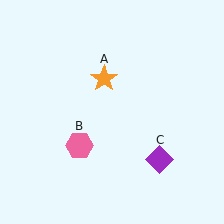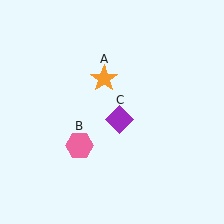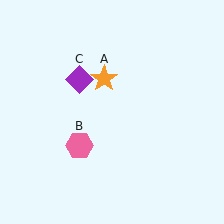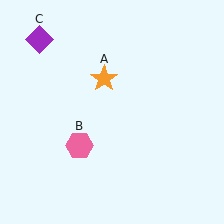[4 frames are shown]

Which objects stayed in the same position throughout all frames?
Orange star (object A) and pink hexagon (object B) remained stationary.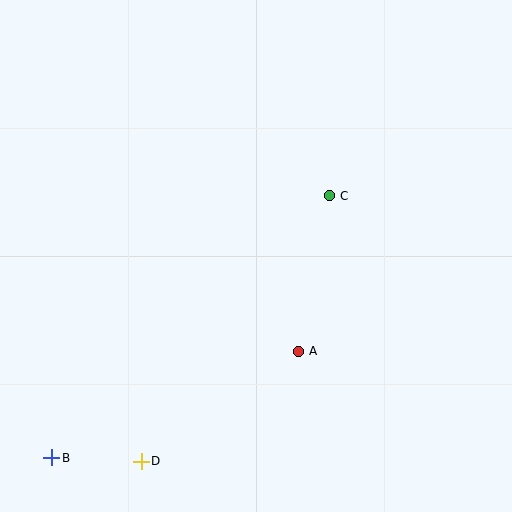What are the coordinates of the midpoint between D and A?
The midpoint between D and A is at (220, 406).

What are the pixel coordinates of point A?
Point A is at (299, 351).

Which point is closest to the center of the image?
Point C at (330, 196) is closest to the center.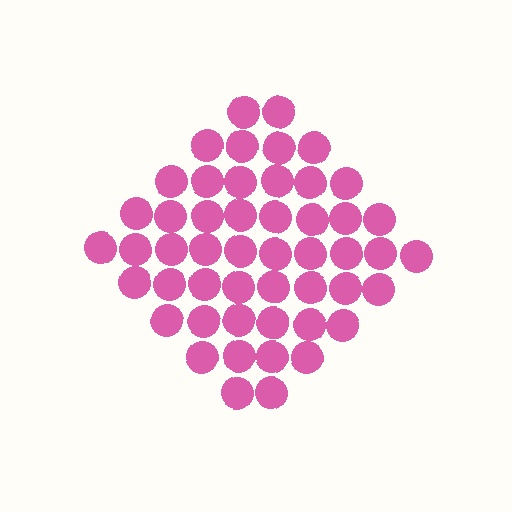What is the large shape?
The large shape is a diamond.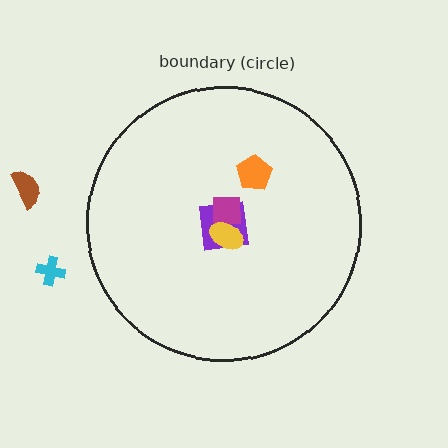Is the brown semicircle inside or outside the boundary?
Outside.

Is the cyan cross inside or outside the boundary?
Outside.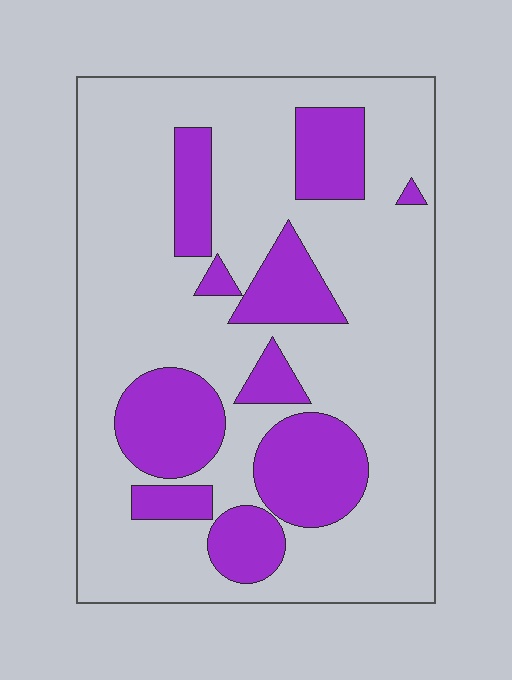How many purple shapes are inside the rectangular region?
10.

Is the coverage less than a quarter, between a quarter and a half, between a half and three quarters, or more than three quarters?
Between a quarter and a half.